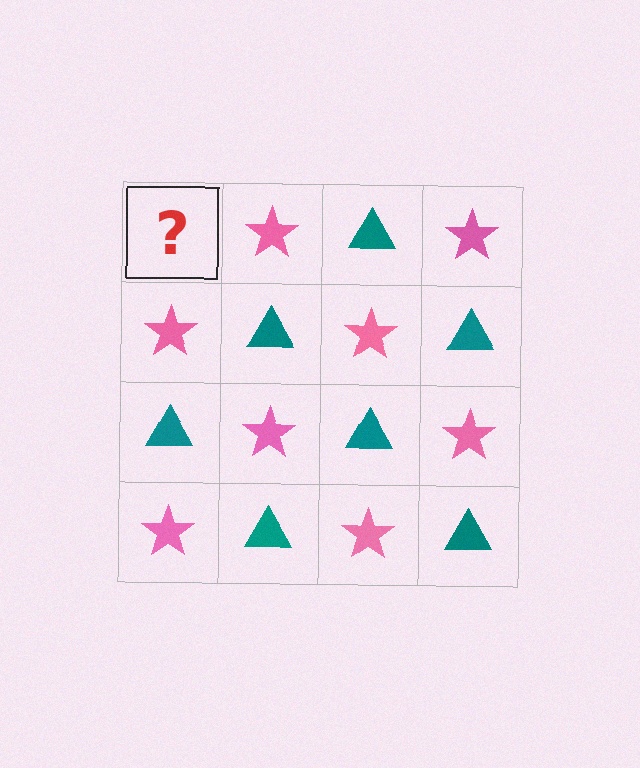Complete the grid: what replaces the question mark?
The question mark should be replaced with a teal triangle.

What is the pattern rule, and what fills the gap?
The rule is that it alternates teal triangle and pink star in a checkerboard pattern. The gap should be filled with a teal triangle.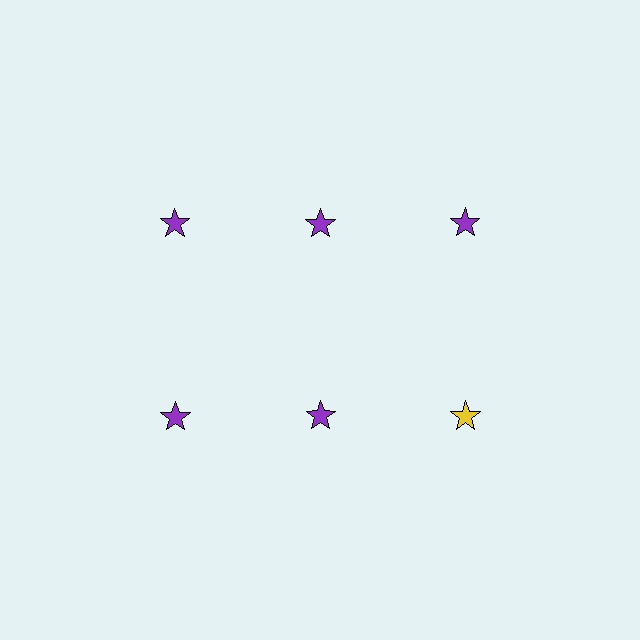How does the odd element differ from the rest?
It has a different color: yellow instead of purple.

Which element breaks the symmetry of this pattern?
The yellow star in the second row, center column breaks the symmetry. All other shapes are purple stars.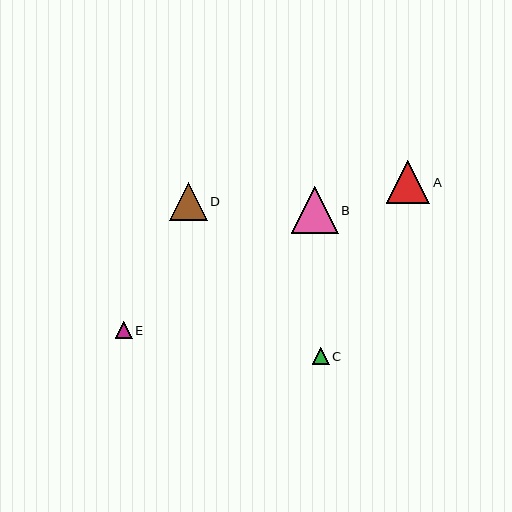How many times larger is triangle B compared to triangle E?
Triangle B is approximately 2.7 times the size of triangle E.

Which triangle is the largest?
Triangle B is the largest with a size of approximately 47 pixels.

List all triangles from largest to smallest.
From largest to smallest: B, A, D, E, C.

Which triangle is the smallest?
Triangle C is the smallest with a size of approximately 17 pixels.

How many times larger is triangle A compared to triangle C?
Triangle A is approximately 2.6 times the size of triangle C.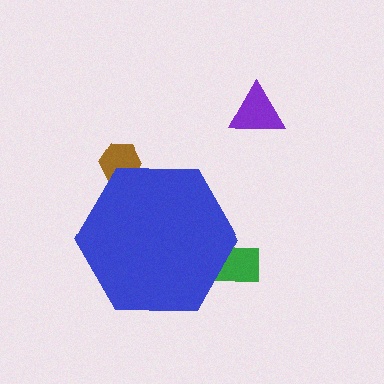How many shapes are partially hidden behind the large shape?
2 shapes are partially hidden.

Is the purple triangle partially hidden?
No, the purple triangle is fully visible.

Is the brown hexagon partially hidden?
Yes, the brown hexagon is partially hidden behind the blue hexagon.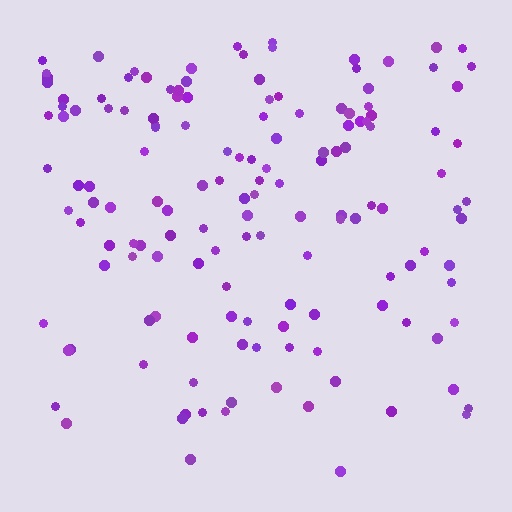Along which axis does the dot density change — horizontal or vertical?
Vertical.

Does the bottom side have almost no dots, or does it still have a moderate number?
Still a moderate number, just noticeably fewer than the top.